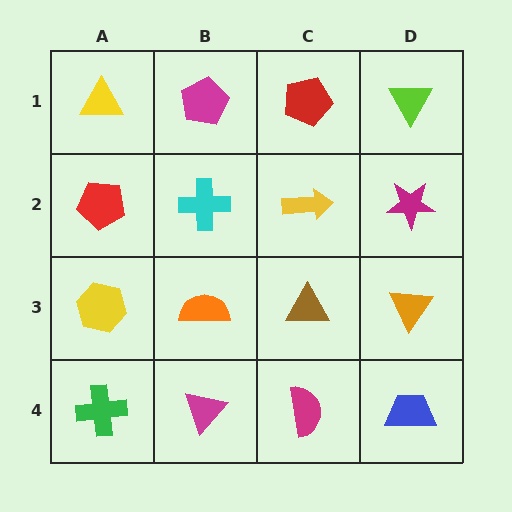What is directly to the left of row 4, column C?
A magenta triangle.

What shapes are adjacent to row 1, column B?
A cyan cross (row 2, column B), a yellow triangle (row 1, column A), a red pentagon (row 1, column C).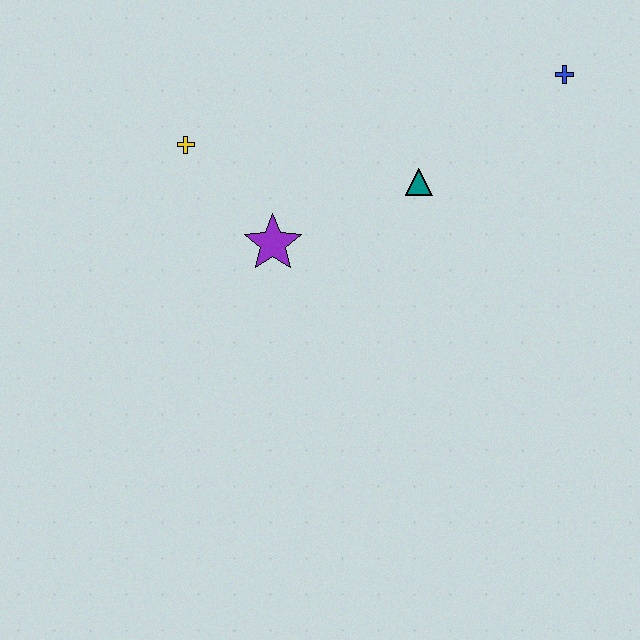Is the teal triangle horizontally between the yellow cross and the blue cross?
Yes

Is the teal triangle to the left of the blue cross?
Yes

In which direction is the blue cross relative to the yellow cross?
The blue cross is to the right of the yellow cross.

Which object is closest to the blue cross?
The teal triangle is closest to the blue cross.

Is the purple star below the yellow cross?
Yes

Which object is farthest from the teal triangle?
The yellow cross is farthest from the teal triangle.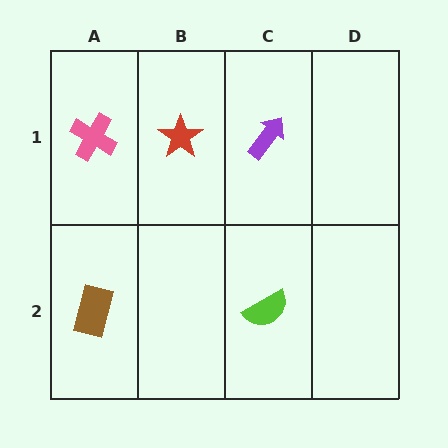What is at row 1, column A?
A pink cross.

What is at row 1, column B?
A red star.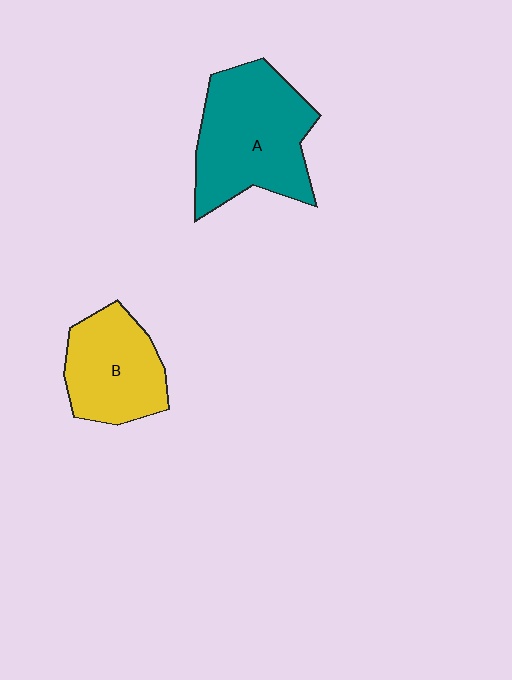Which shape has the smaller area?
Shape B (yellow).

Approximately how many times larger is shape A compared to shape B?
Approximately 1.4 times.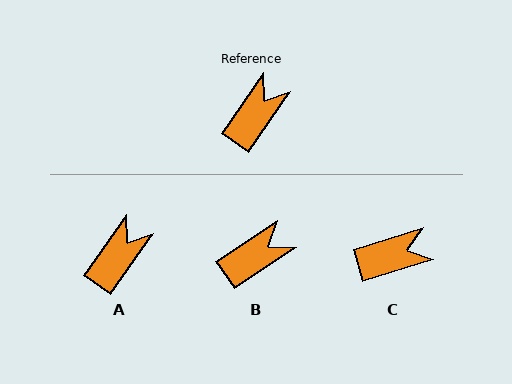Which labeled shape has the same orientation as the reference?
A.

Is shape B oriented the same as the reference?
No, it is off by about 21 degrees.